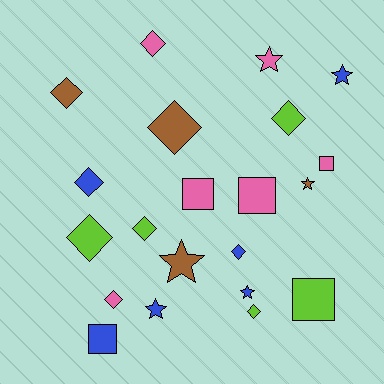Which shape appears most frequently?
Diamond, with 10 objects.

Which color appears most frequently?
Blue, with 6 objects.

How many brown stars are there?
There are 2 brown stars.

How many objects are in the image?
There are 21 objects.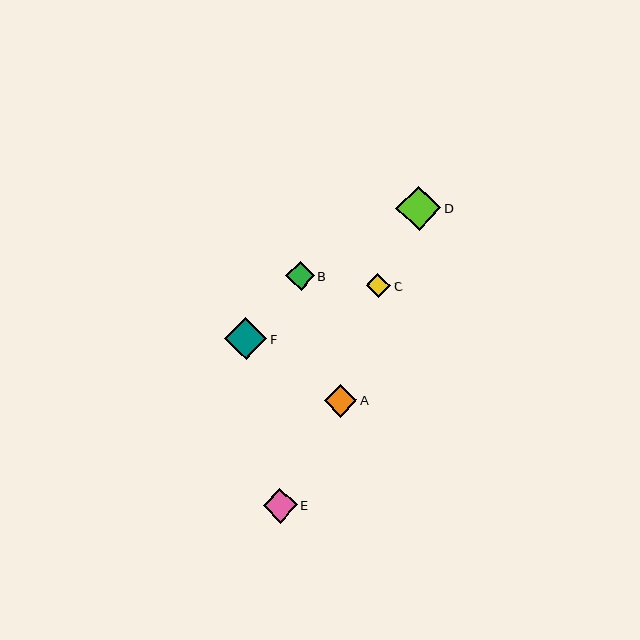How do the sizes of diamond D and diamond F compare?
Diamond D and diamond F are approximately the same size.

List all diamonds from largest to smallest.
From largest to smallest: D, F, E, A, B, C.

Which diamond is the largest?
Diamond D is the largest with a size of approximately 45 pixels.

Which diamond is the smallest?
Diamond C is the smallest with a size of approximately 24 pixels.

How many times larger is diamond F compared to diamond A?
Diamond F is approximately 1.3 times the size of diamond A.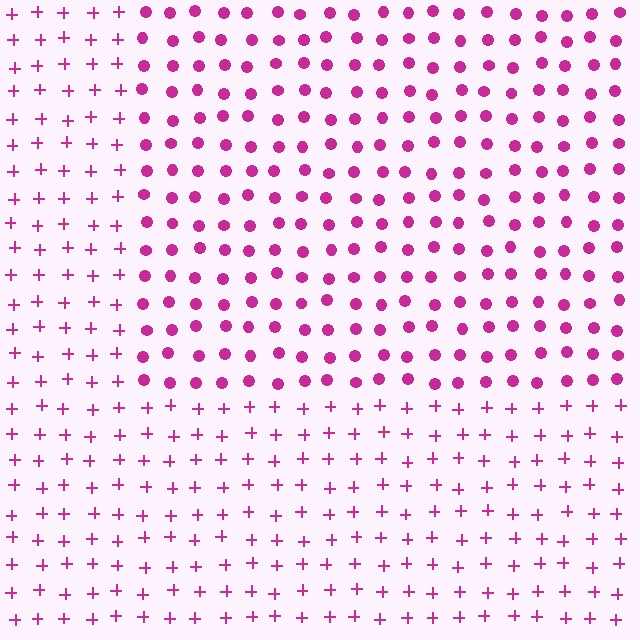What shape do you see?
I see a rectangle.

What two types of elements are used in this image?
The image uses circles inside the rectangle region and plus signs outside it.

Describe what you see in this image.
The image is filled with small magenta elements arranged in a uniform grid. A rectangle-shaped region contains circles, while the surrounding area contains plus signs. The boundary is defined purely by the change in element shape.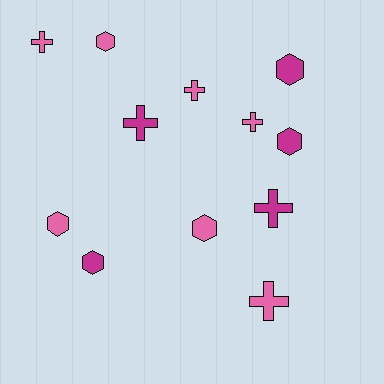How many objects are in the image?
There are 12 objects.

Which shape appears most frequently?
Hexagon, with 6 objects.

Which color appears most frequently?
Pink, with 7 objects.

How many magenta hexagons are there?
There are 3 magenta hexagons.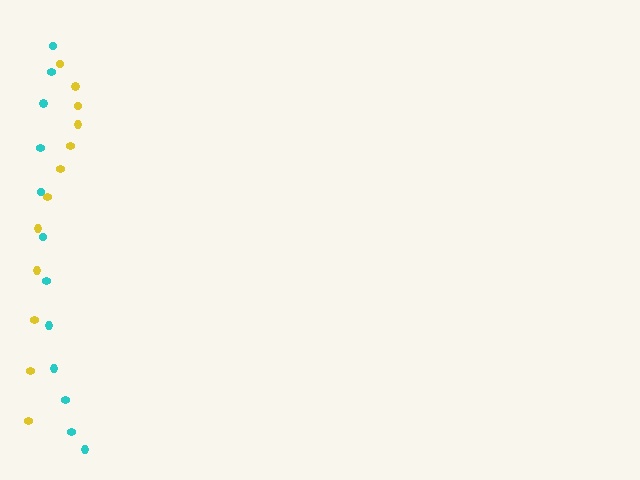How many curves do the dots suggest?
There are 2 distinct paths.